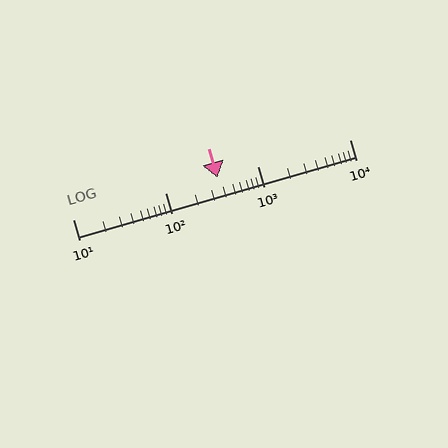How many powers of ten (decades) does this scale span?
The scale spans 3 decades, from 10 to 10000.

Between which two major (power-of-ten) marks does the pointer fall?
The pointer is between 100 and 1000.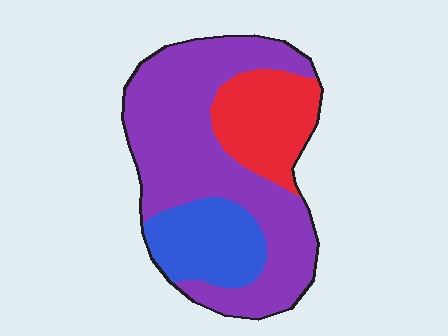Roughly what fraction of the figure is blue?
Blue takes up about one fifth (1/5) of the figure.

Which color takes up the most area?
Purple, at roughly 60%.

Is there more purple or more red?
Purple.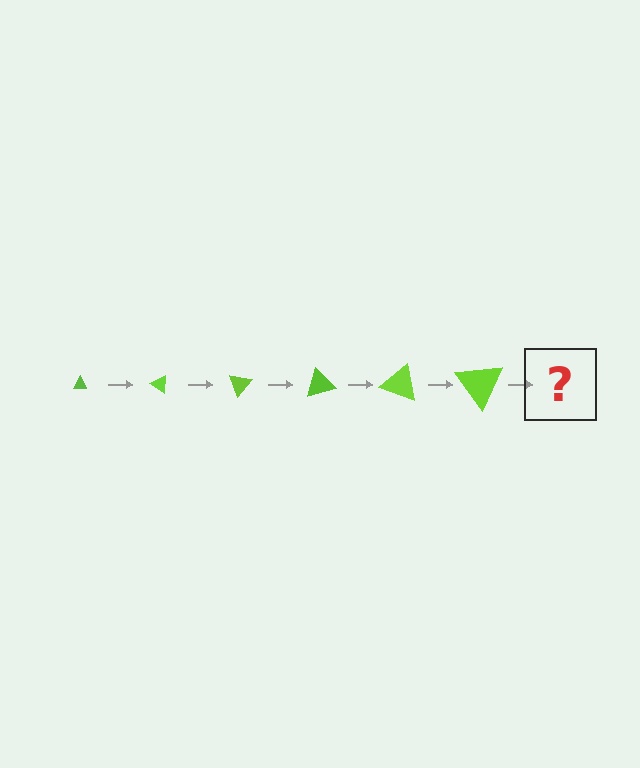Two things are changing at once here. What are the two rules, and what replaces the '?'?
The two rules are that the triangle grows larger each step and it rotates 35 degrees each step. The '?' should be a triangle, larger than the previous one and rotated 210 degrees from the start.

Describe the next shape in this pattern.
It should be a triangle, larger than the previous one and rotated 210 degrees from the start.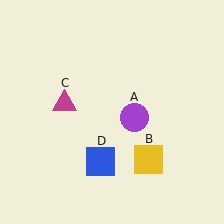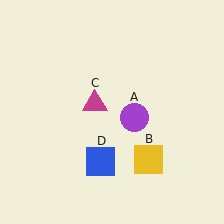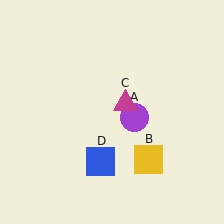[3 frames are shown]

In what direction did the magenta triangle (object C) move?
The magenta triangle (object C) moved right.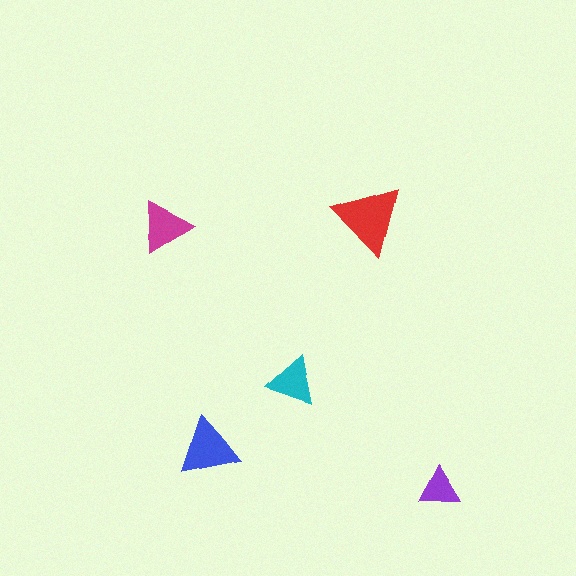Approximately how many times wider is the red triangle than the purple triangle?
About 1.5 times wider.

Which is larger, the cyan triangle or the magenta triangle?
The magenta one.